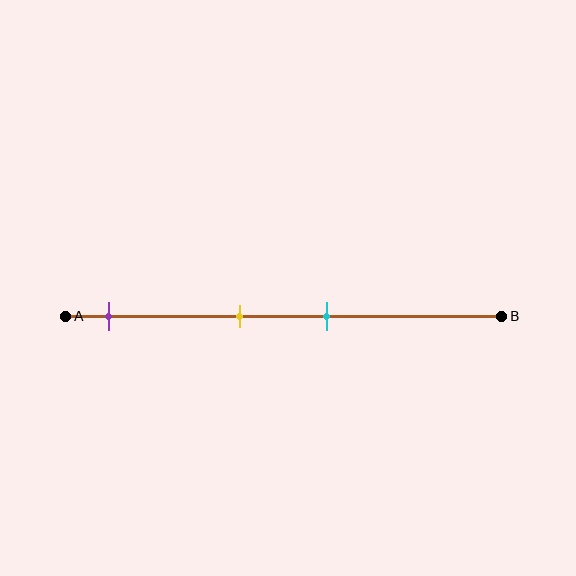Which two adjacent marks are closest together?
The yellow and cyan marks are the closest adjacent pair.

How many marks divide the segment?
There are 3 marks dividing the segment.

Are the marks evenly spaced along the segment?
No, the marks are not evenly spaced.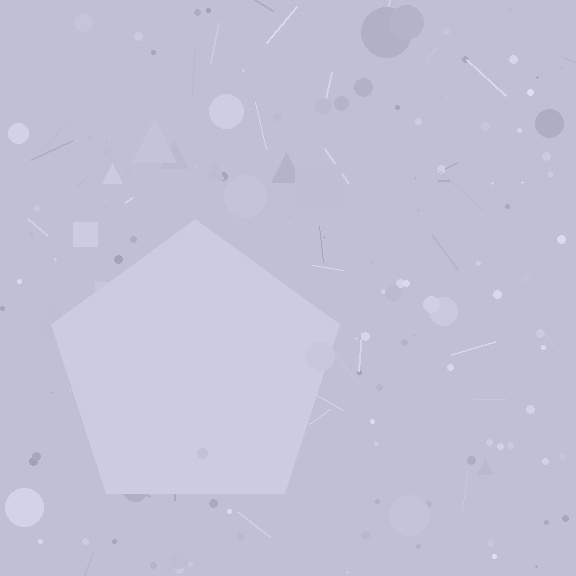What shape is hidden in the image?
A pentagon is hidden in the image.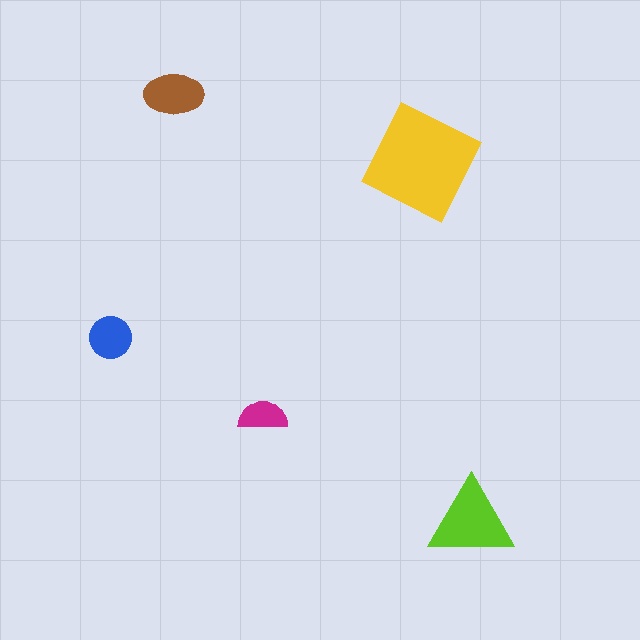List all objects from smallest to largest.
The magenta semicircle, the blue circle, the brown ellipse, the lime triangle, the yellow square.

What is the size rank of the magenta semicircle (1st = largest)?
5th.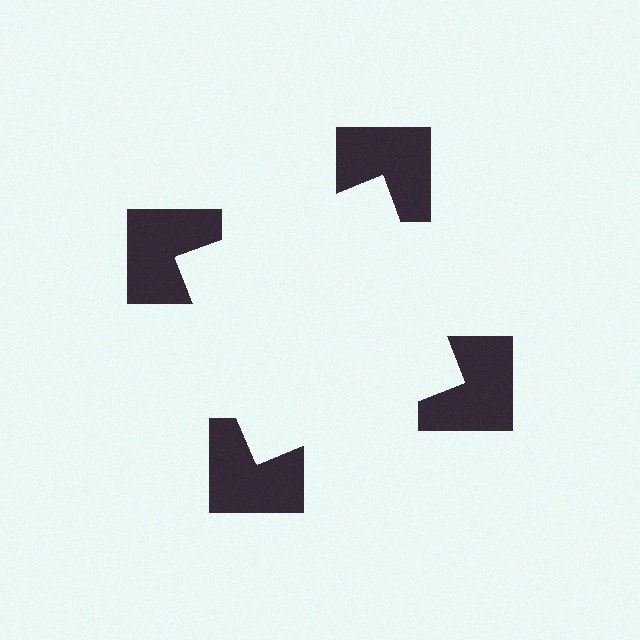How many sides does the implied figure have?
4 sides.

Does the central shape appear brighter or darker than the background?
It typically appears slightly brighter than the background, even though no actual brightness change is drawn.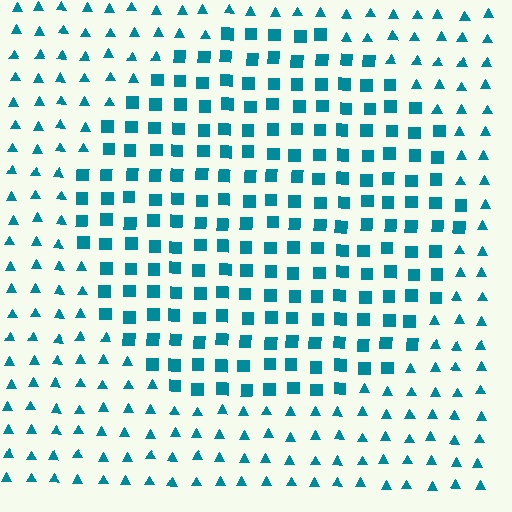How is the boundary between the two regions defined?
The boundary is defined by a change in element shape: squares inside vs. triangles outside. All elements share the same color and spacing.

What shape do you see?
I see a circle.